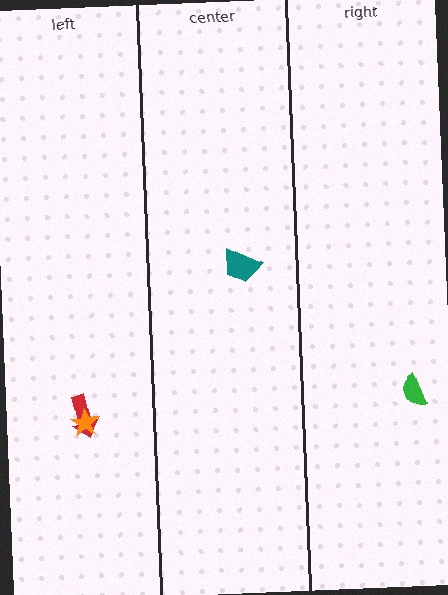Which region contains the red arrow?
The left region.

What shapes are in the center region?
The teal trapezoid.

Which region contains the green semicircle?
The right region.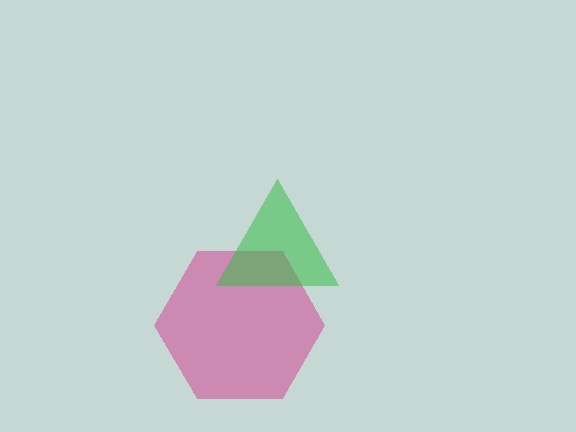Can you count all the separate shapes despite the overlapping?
Yes, there are 2 separate shapes.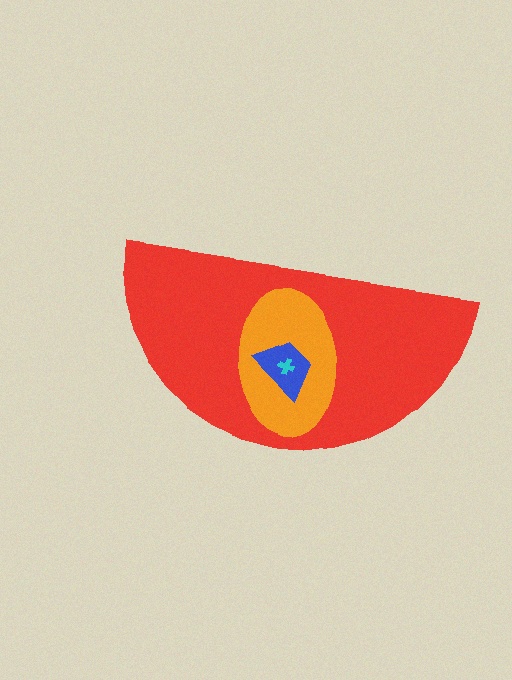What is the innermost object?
The cyan cross.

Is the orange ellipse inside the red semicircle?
Yes.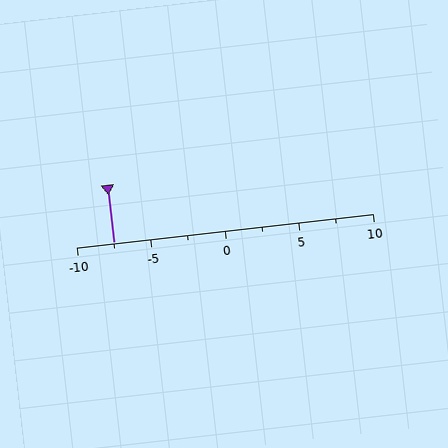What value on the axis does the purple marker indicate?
The marker indicates approximately -7.5.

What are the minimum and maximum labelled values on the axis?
The axis runs from -10 to 10.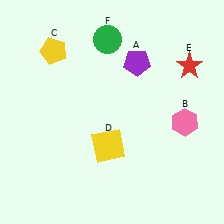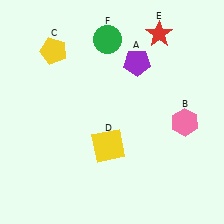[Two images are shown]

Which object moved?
The red star (E) moved up.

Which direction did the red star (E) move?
The red star (E) moved up.